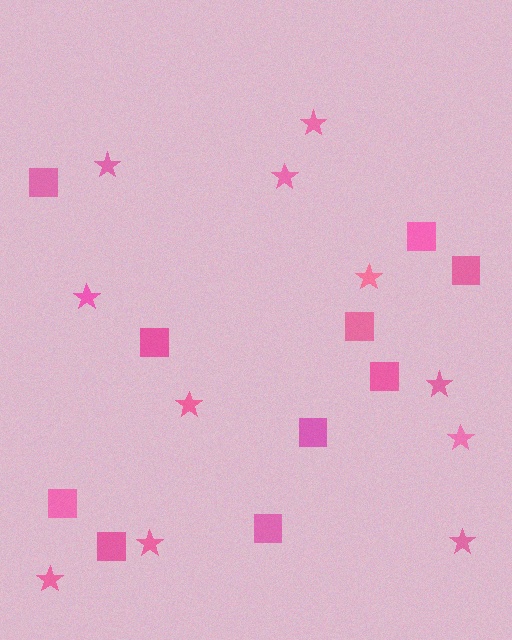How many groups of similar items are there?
There are 2 groups: one group of squares (10) and one group of stars (11).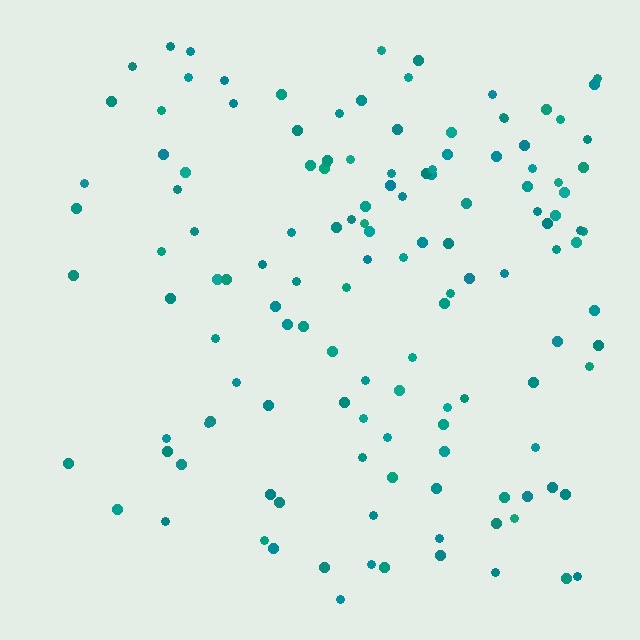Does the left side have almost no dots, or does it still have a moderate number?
Still a moderate number, just noticeably fewer than the right.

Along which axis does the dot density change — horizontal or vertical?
Horizontal.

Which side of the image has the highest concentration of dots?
The right.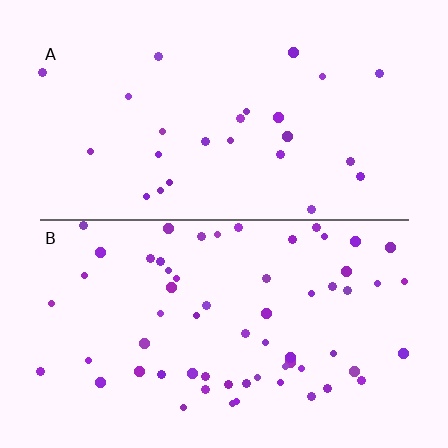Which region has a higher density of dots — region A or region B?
B (the bottom).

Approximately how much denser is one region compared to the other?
Approximately 2.5× — region B over region A.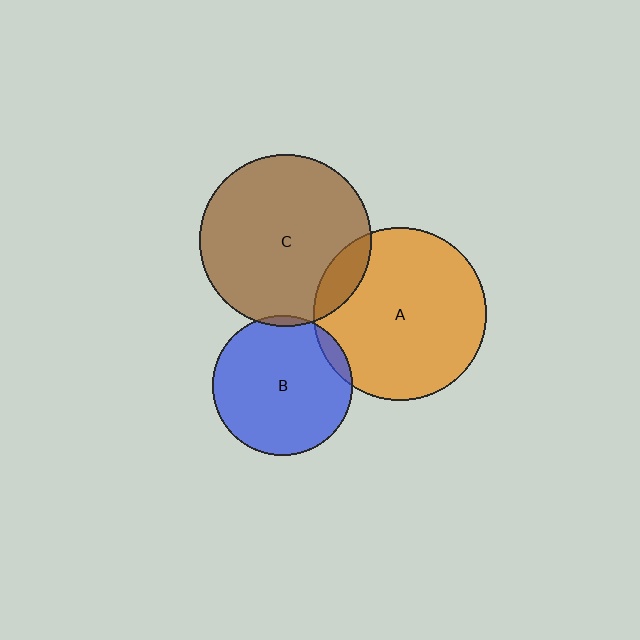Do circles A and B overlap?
Yes.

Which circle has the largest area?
Circle A (orange).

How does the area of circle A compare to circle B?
Approximately 1.5 times.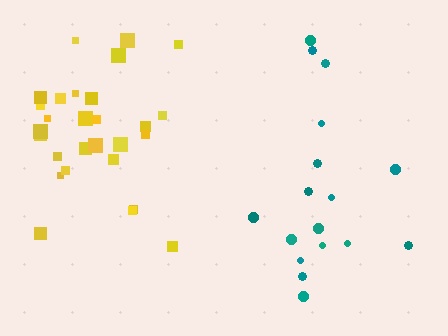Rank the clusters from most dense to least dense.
yellow, teal.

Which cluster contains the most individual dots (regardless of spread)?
Yellow (28).